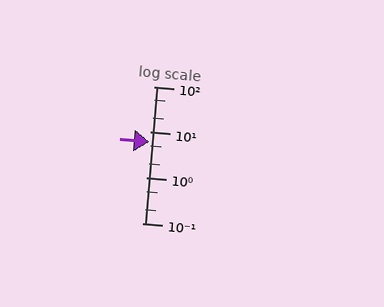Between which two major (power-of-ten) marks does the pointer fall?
The pointer is between 1 and 10.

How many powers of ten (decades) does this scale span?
The scale spans 3 decades, from 0.1 to 100.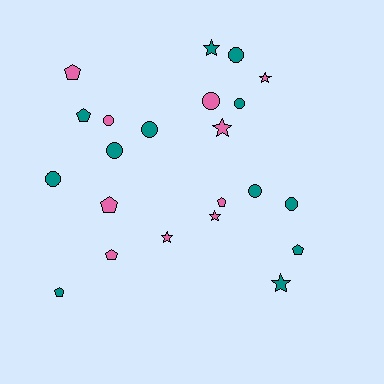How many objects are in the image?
There are 22 objects.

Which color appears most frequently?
Teal, with 12 objects.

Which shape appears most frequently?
Circle, with 9 objects.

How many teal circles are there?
There are 7 teal circles.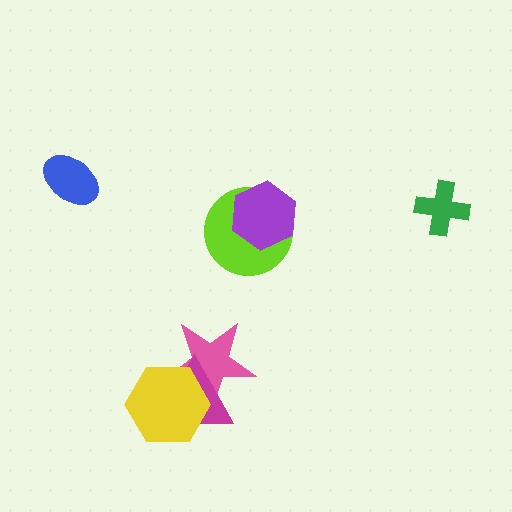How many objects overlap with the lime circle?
1 object overlaps with the lime circle.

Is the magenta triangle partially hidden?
Yes, it is partially covered by another shape.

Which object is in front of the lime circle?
The purple hexagon is in front of the lime circle.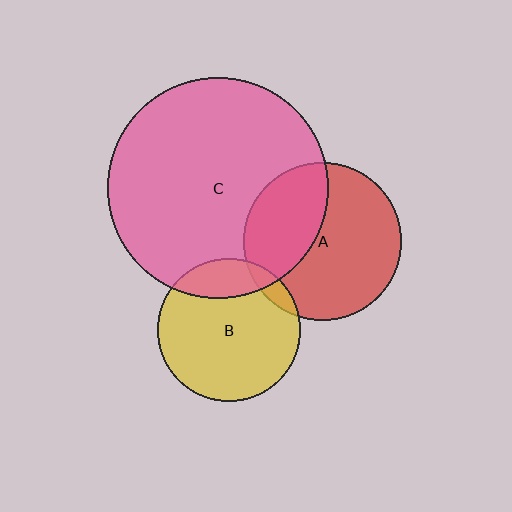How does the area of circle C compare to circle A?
Approximately 2.0 times.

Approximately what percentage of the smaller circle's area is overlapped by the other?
Approximately 35%.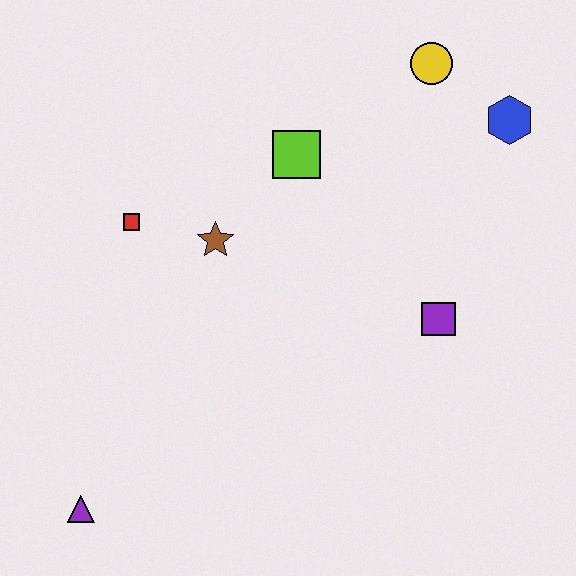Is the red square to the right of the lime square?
No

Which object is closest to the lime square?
The brown star is closest to the lime square.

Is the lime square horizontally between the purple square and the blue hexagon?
No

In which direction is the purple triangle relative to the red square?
The purple triangle is below the red square.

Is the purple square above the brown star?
No